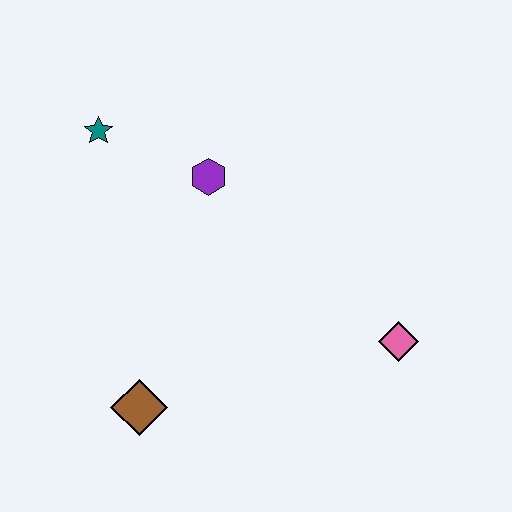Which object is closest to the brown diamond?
The purple hexagon is closest to the brown diamond.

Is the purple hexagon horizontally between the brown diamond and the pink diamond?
Yes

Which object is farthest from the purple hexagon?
The pink diamond is farthest from the purple hexagon.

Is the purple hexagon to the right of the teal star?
Yes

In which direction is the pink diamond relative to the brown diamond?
The pink diamond is to the right of the brown diamond.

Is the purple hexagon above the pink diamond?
Yes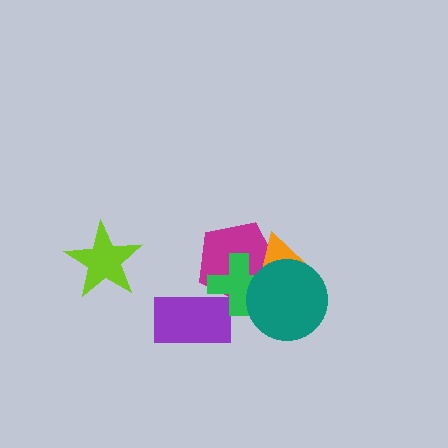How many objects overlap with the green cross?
4 objects overlap with the green cross.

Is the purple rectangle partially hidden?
Yes, it is partially covered by another shape.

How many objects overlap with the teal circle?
3 objects overlap with the teal circle.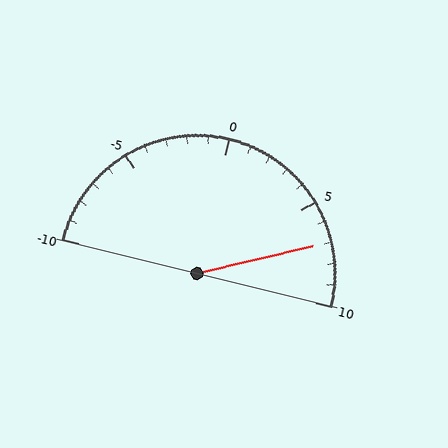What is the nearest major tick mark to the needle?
The nearest major tick mark is 5.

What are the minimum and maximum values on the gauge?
The gauge ranges from -10 to 10.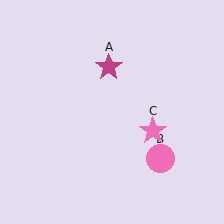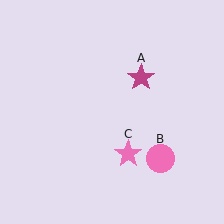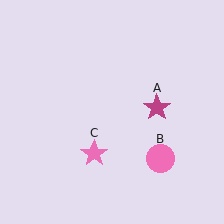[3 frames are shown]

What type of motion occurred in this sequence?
The magenta star (object A), pink star (object C) rotated clockwise around the center of the scene.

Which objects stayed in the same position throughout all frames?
Pink circle (object B) remained stationary.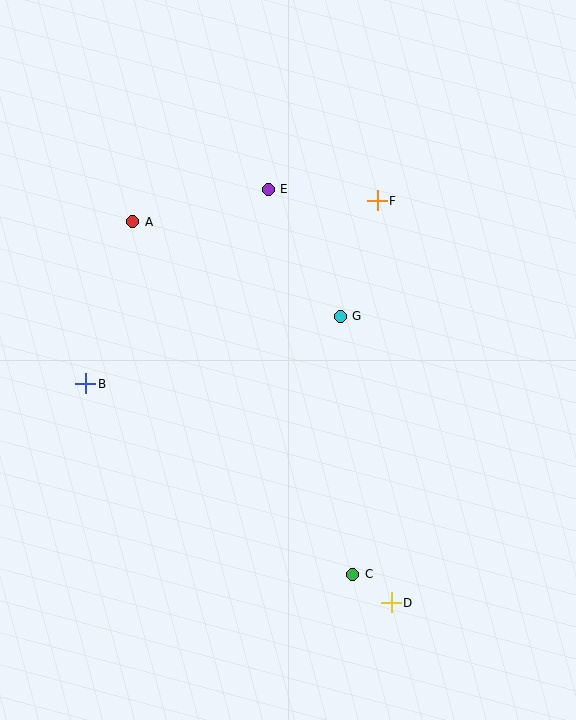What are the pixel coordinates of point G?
Point G is at (340, 316).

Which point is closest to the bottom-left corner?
Point B is closest to the bottom-left corner.